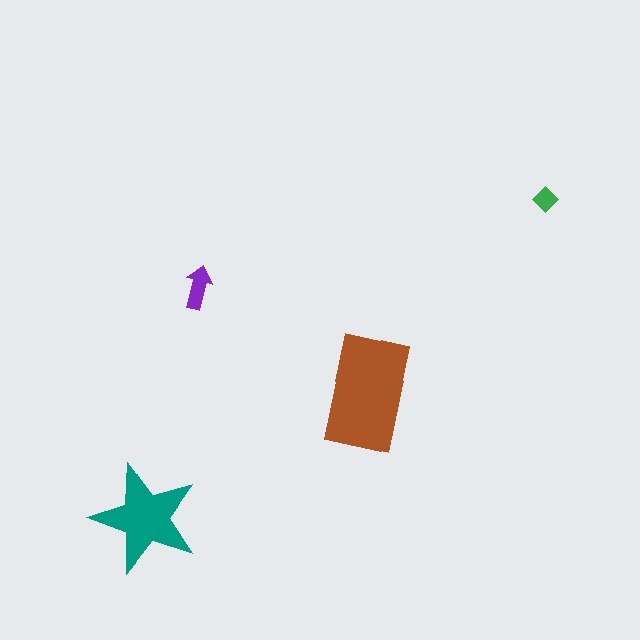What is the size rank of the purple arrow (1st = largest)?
3rd.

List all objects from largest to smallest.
The brown rectangle, the teal star, the purple arrow, the green diamond.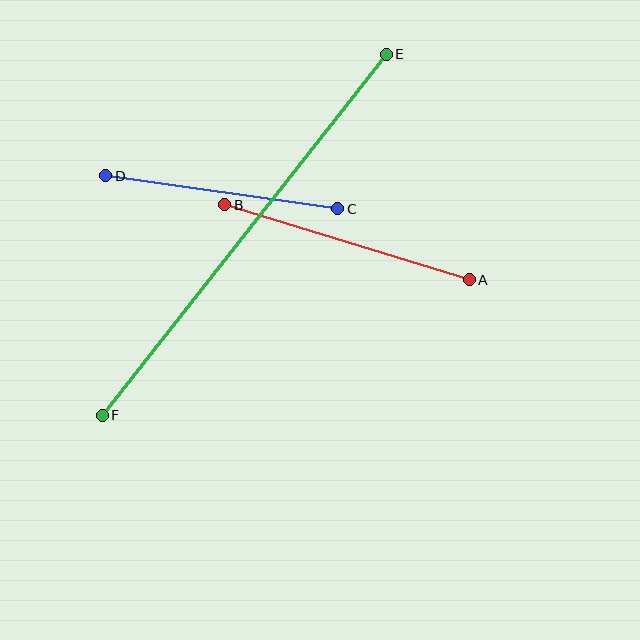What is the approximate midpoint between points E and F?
The midpoint is at approximately (244, 235) pixels.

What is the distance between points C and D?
The distance is approximately 235 pixels.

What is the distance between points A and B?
The distance is approximately 256 pixels.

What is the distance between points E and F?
The distance is approximately 459 pixels.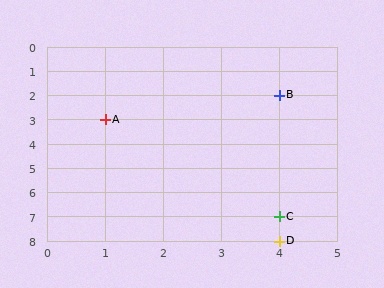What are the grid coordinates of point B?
Point B is at grid coordinates (4, 2).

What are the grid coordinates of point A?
Point A is at grid coordinates (1, 3).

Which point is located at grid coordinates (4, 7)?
Point C is at (4, 7).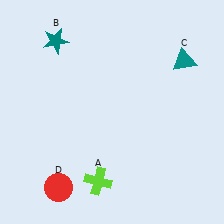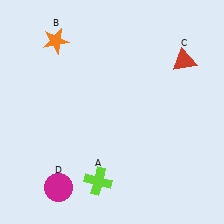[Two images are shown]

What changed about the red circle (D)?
In Image 1, D is red. In Image 2, it changed to magenta.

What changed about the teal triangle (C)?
In Image 1, C is teal. In Image 2, it changed to red.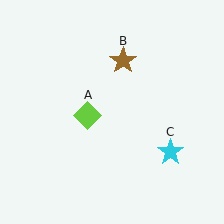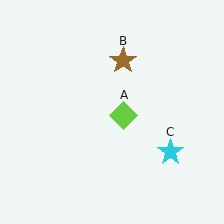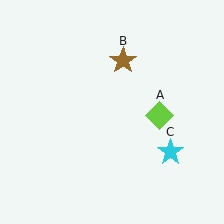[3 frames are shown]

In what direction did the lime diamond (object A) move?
The lime diamond (object A) moved right.